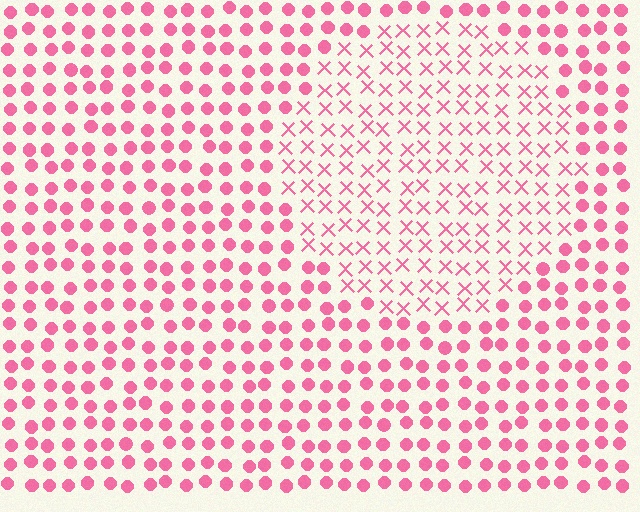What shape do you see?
I see a circle.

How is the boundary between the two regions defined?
The boundary is defined by a change in element shape: X marks inside vs. circles outside. All elements share the same color and spacing.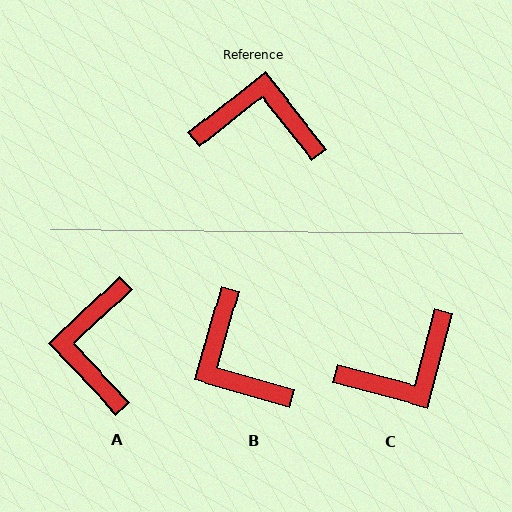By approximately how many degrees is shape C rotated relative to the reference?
Approximately 144 degrees clockwise.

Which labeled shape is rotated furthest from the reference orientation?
C, about 144 degrees away.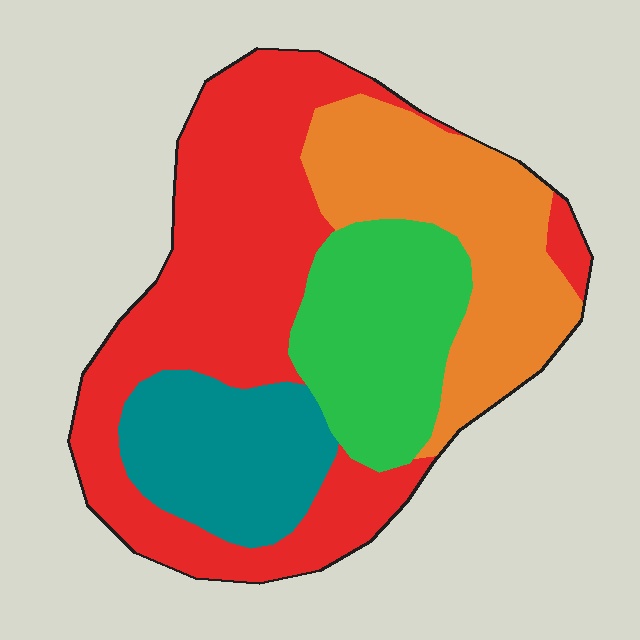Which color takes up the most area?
Red, at roughly 45%.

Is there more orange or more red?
Red.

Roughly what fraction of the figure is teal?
Teal covers about 15% of the figure.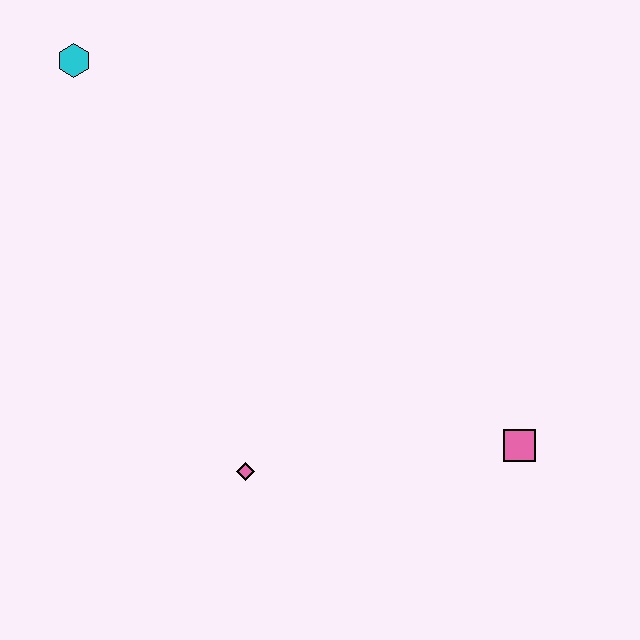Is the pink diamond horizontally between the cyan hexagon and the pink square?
Yes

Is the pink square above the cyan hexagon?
No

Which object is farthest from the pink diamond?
The cyan hexagon is farthest from the pink diamond.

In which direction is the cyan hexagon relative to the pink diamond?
The cyan hexagon is above the pink diamond.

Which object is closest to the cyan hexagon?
The pink diamond is closest to the cyan hexagon.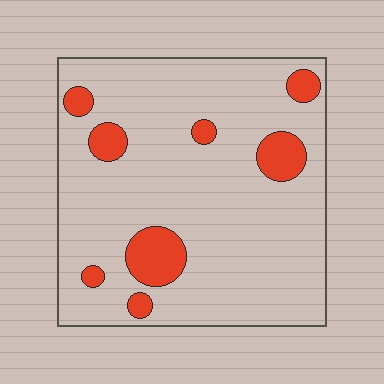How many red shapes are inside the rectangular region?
8.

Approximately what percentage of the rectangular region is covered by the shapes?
Approximately 15%.